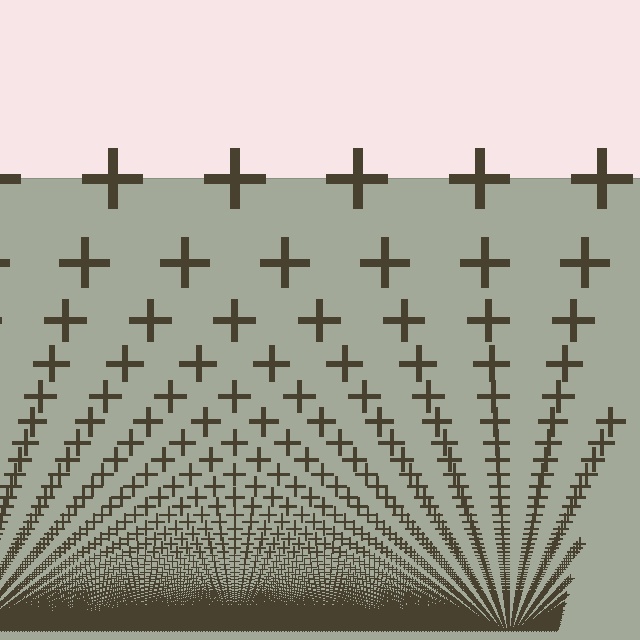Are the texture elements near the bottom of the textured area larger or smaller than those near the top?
Smaller. The gradient is inverted — elements near the bottom are smaller and denser.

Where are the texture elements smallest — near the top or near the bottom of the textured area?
Near the bottom.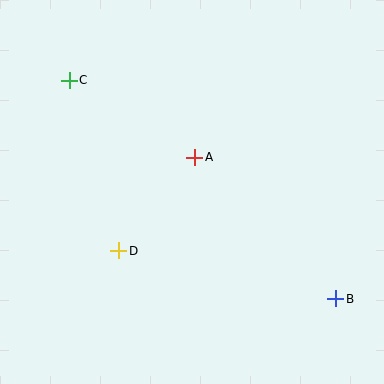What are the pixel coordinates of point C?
Point C is at (69, 80).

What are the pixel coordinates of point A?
Point A is at (195, 157).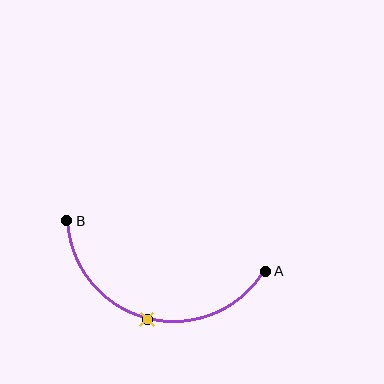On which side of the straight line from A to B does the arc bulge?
The arc bulges below the straight line connecting A and B.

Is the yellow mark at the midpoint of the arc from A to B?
Yes. The yellow mark lies on the arc at equal arc-length from both A and B — it is the arc midpoint.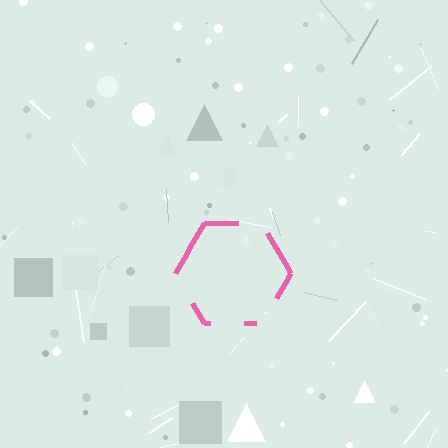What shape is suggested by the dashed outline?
The dashed outline suggests a hexagon.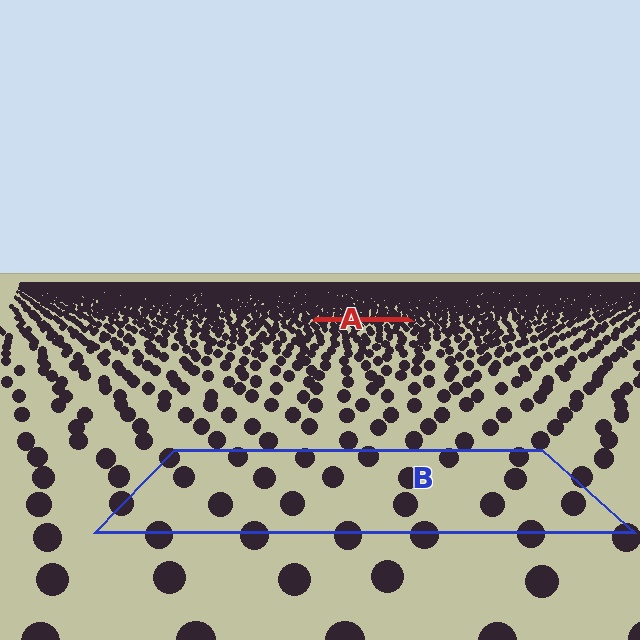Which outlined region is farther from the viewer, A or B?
Region A is farther from the viewer — the texture elements inside it appear smaller and more densely packed.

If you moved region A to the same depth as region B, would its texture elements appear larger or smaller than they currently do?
They would appear larger. At a closer depth, the same texture elements are projected at a bigger on-screen size.